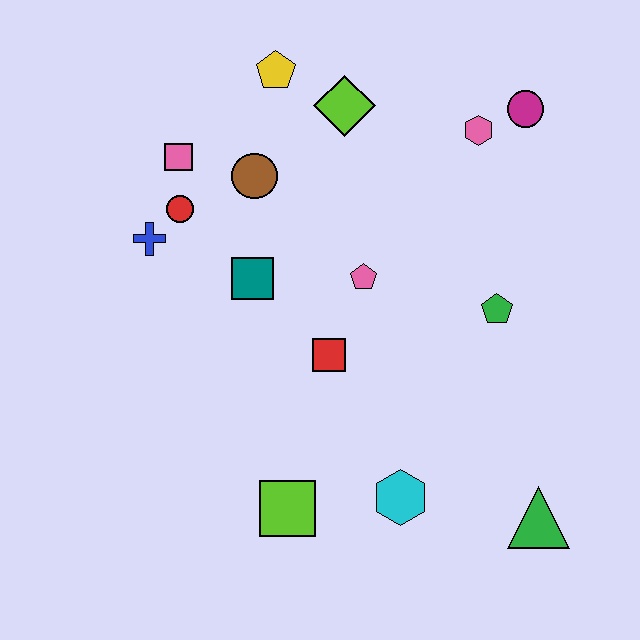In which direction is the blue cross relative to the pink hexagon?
The blue cross is to the left of the pink hexagon.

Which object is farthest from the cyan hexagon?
The yellow pentagon is farthest from the cyan hexagon.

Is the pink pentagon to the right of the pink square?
Yes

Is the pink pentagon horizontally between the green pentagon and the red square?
Yes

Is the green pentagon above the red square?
Yes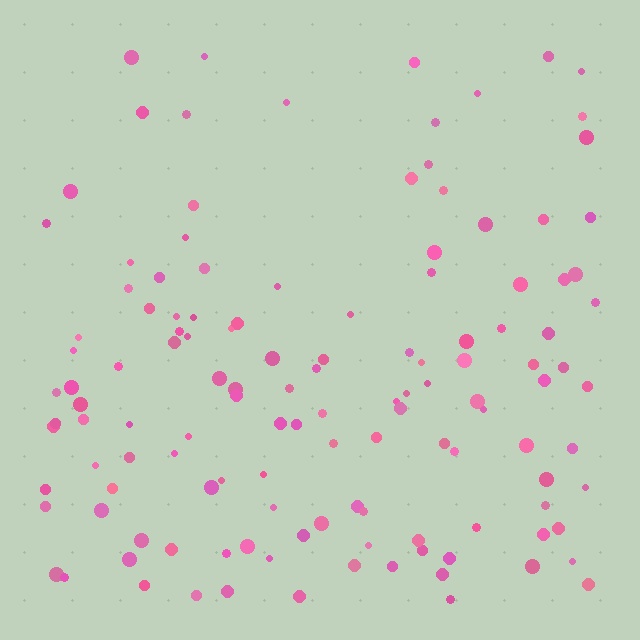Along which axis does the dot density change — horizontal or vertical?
Vertical.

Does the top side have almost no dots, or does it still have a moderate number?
Still a moderate number, just noticeably fewer than the bottom.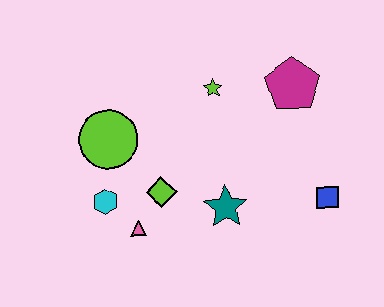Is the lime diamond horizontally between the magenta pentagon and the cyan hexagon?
Yes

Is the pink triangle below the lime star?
Yes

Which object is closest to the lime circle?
The cyan hexagon is closest to the lime circle.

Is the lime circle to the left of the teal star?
Yes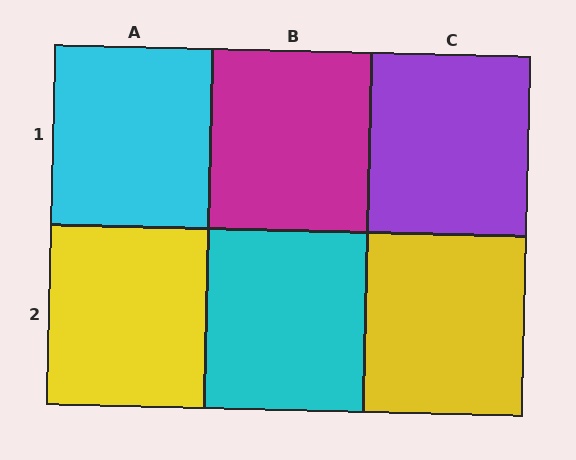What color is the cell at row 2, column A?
Yellow.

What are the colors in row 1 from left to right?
Cyan, magenta, purple.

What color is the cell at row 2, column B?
Cyan.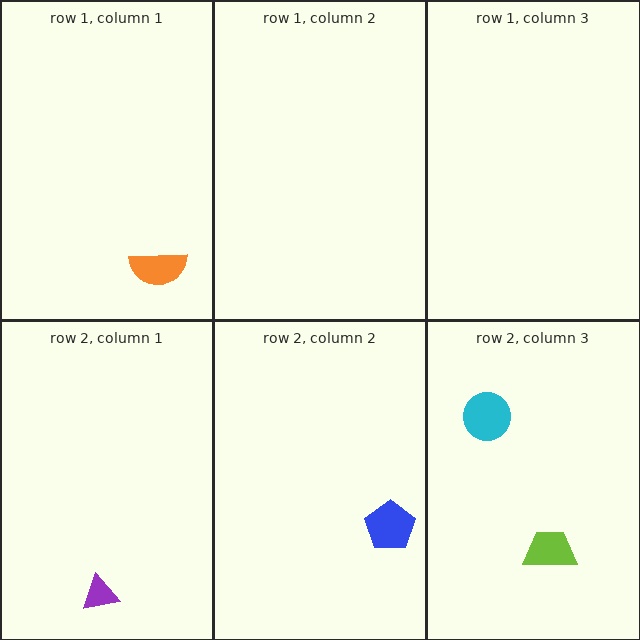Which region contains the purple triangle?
The row 2, column 1 region.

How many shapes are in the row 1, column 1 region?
1.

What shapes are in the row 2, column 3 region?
The lime trapezoid, the cyan circle.